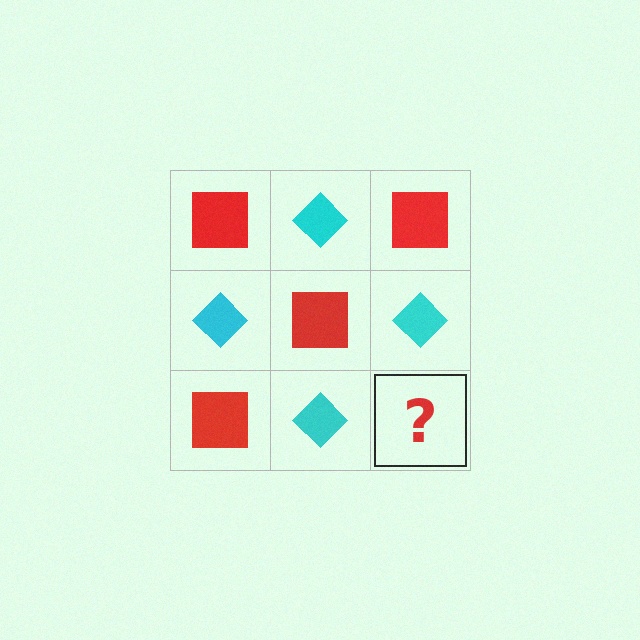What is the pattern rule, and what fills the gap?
The rule is that it alternates red square and cyan diamond in a checkerboard pattern. The gap should be filled with a red square.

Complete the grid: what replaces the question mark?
The question mark should be replaced with a red square.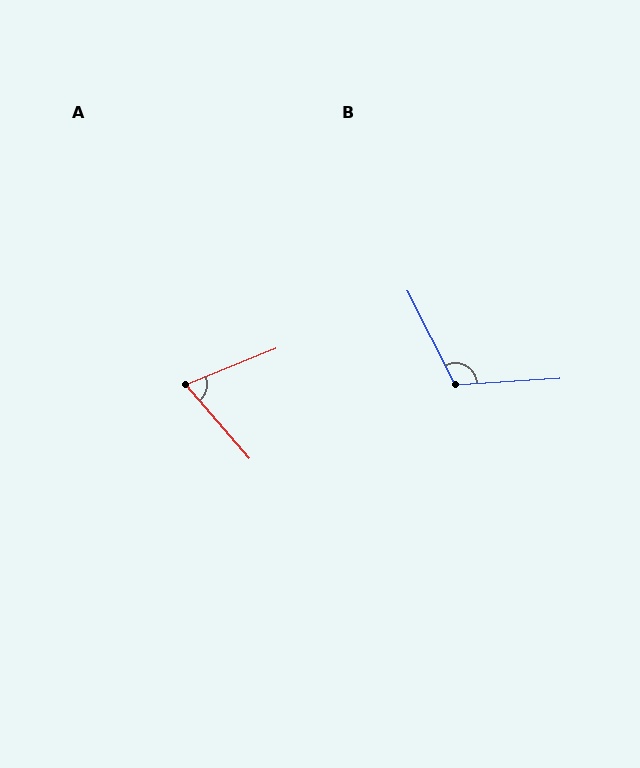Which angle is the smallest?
A, at approximately 71 degrees.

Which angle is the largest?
B, at approximately 113 degrees.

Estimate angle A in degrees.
Approximately 71 degrees.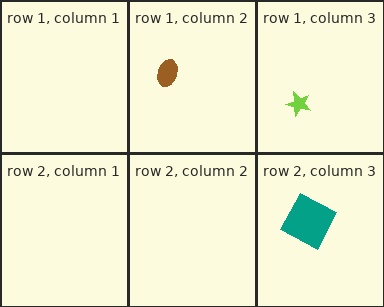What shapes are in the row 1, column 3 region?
The lime star.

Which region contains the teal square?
The row 2, column 3 region.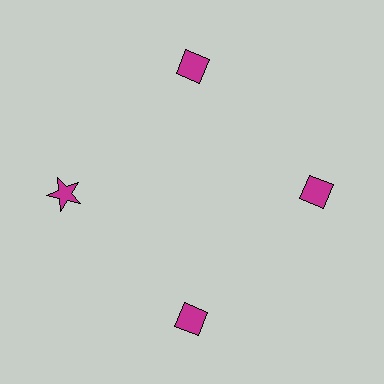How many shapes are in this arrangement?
There are 4 shapes arranged in a ring pattern.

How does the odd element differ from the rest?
It has a different shape: star instead of diamond.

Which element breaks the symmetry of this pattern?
The magenta star at roughly the 9 o'clock position breaks the symmetry. All other shapes are magenta diamonds.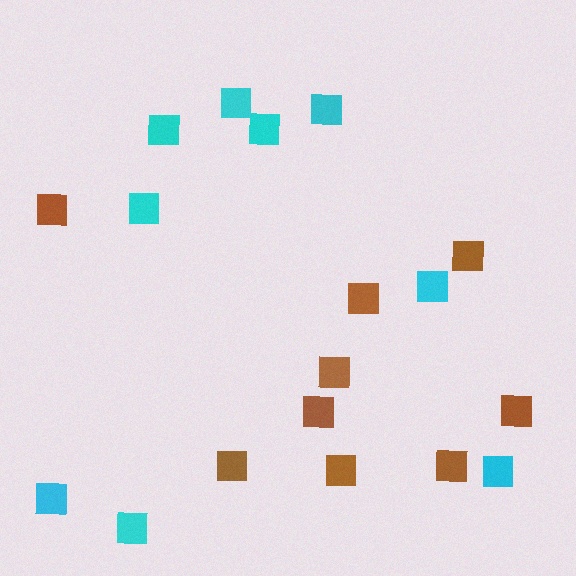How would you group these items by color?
There are 2 groups: one group of cyan squares (9) and one group of brown squares (9).